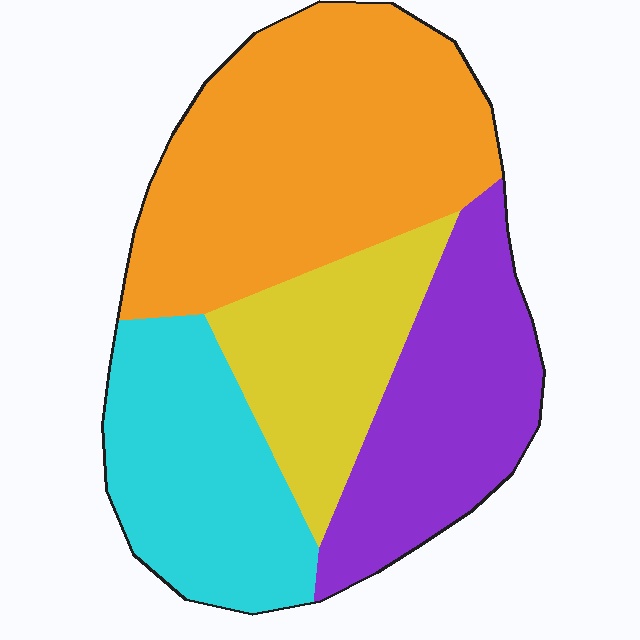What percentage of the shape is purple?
Purple takes up about one fifth (1/5) of the shape.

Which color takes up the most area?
Orange, at roughly 40%.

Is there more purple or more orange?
Orange.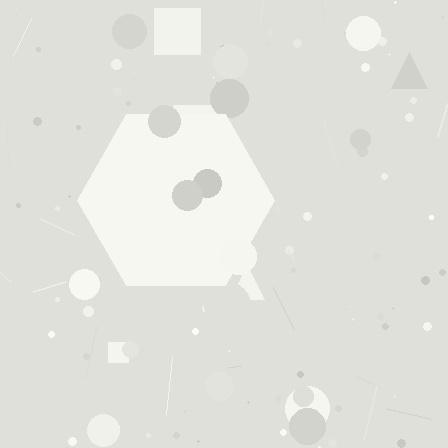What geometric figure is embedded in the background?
A hexagon is embedded in the background.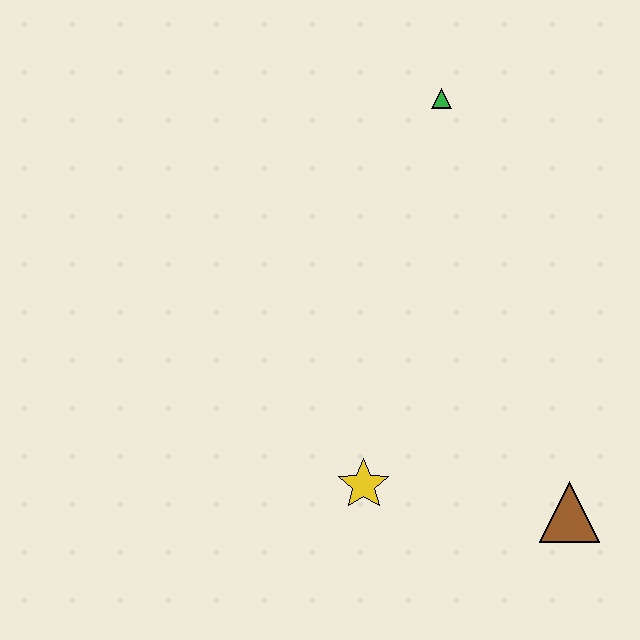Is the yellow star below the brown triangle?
No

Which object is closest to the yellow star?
The brown triangle is closest to the yellow star.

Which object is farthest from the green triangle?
The brown triangle is farthest from the green triangle.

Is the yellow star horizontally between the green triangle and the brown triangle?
No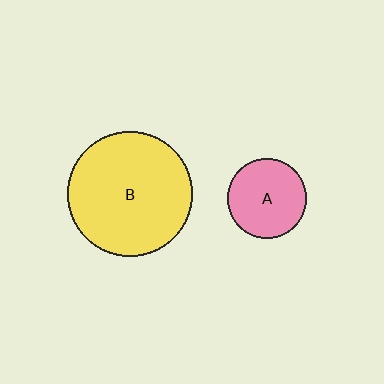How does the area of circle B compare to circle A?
Approximately 2.5 times.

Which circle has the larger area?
Circle B (yellow).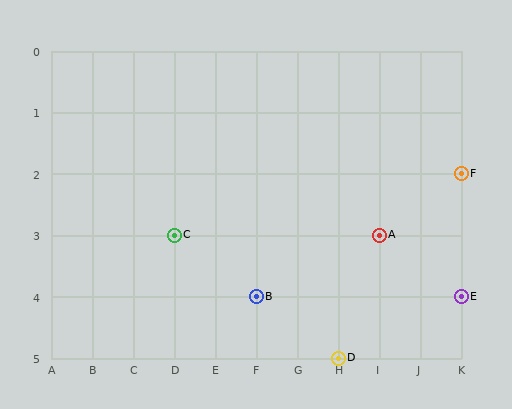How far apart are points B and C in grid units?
Points B and C are 2 columns and 1 row apart (about 2.2 grid units diagonally).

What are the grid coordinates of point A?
Point A is at grid coordinates (I, 3).